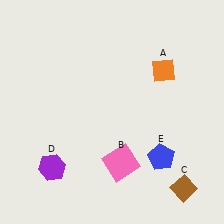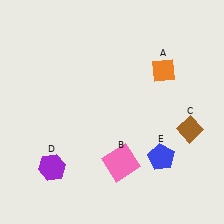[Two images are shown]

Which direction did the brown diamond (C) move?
The brown diamond (C) moved up.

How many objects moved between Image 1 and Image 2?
1 object moved between the two images.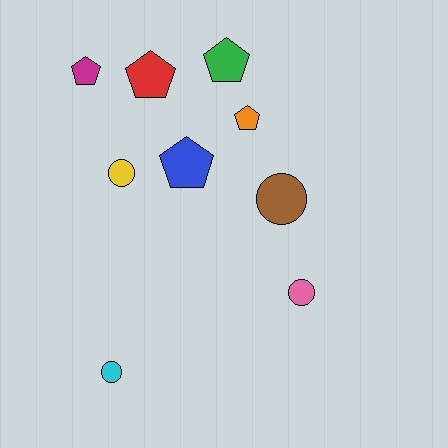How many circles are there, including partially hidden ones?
There are 4 circles.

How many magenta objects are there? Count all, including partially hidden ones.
There is 1 magenta object.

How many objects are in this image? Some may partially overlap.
There are 9 objects.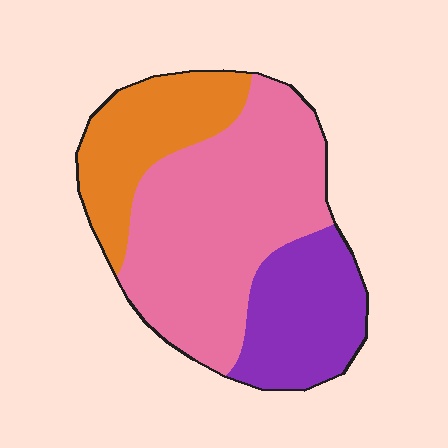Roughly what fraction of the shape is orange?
Orange takes up about one quarter (1/4) of the shape.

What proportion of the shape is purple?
Purple covers about 25% of the shape.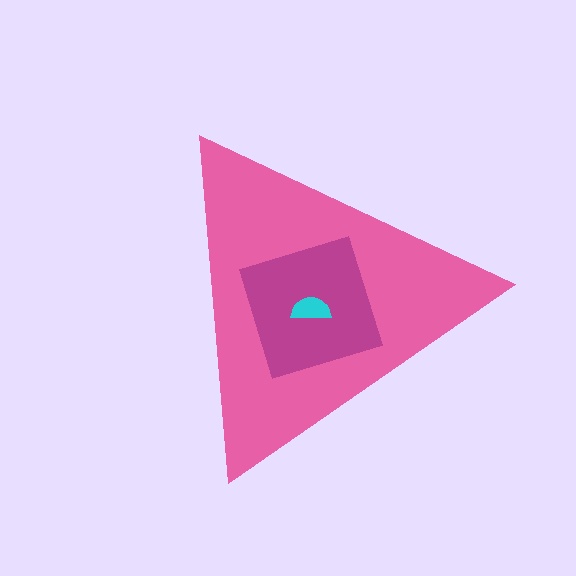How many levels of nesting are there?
3.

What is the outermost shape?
The pink triangle.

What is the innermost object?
The cyan semicircle.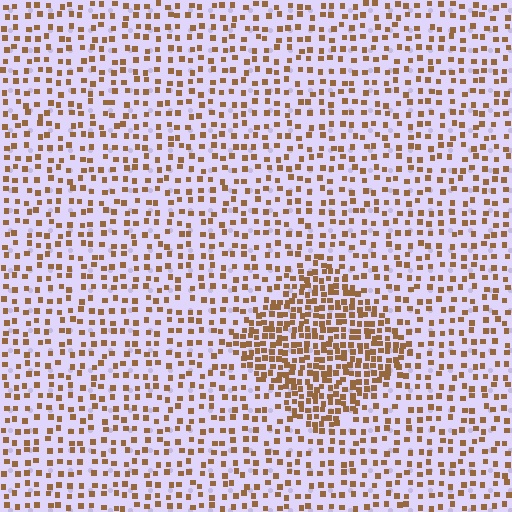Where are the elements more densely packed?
The elements are more densely packed inside the diamond boundary.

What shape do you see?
I see a diamond.